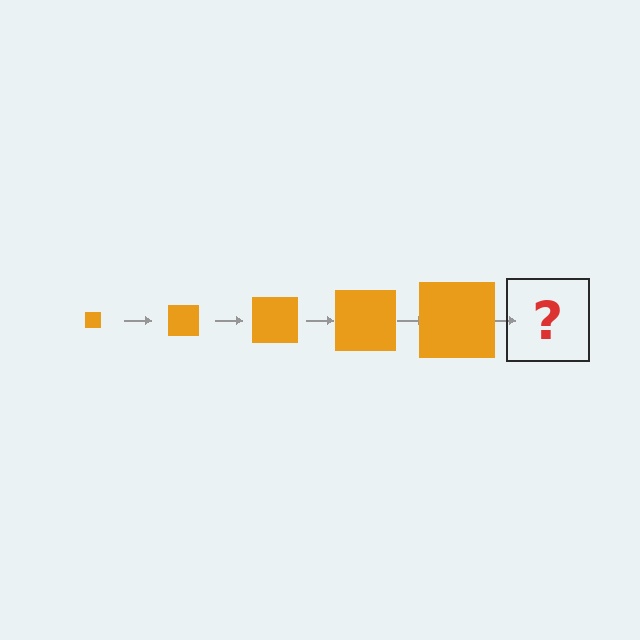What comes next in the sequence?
The next element should be an orange square, larger than the previous one.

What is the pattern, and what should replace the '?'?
The pattern is that the square gets progressively larger each step. The '?' should be an orange square, larger than the previous one.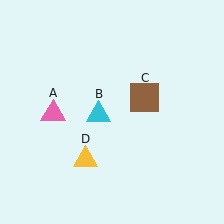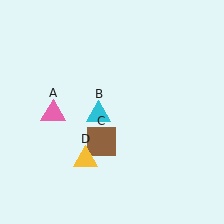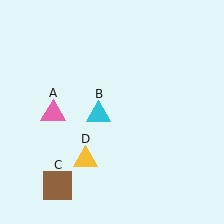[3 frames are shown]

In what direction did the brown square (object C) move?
The brown square (object C) moved down and to the left.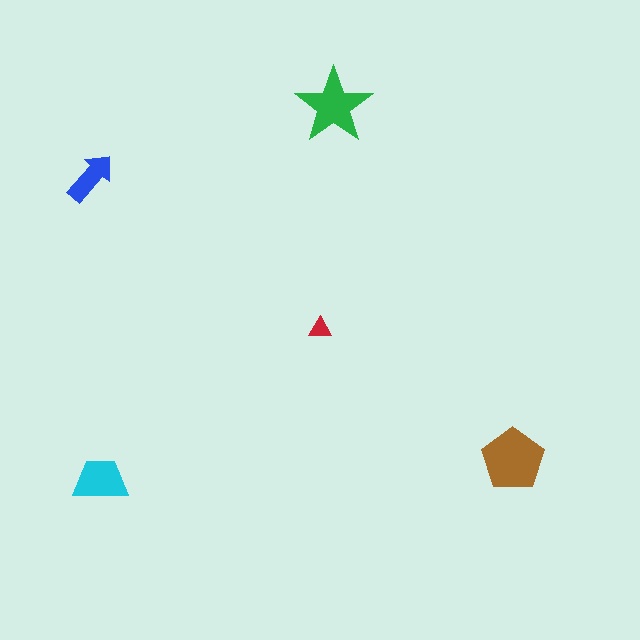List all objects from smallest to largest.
The red triangle, the blue arrow, the cyan trapezoid, the green star, the brown pentagon.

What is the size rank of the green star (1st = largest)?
2nd.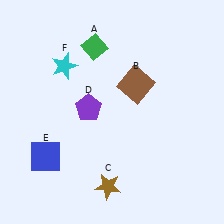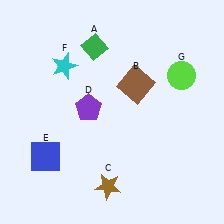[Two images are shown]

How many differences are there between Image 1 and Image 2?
There is 1 difference between the two images.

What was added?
A lime circle (G) was added in Image 2.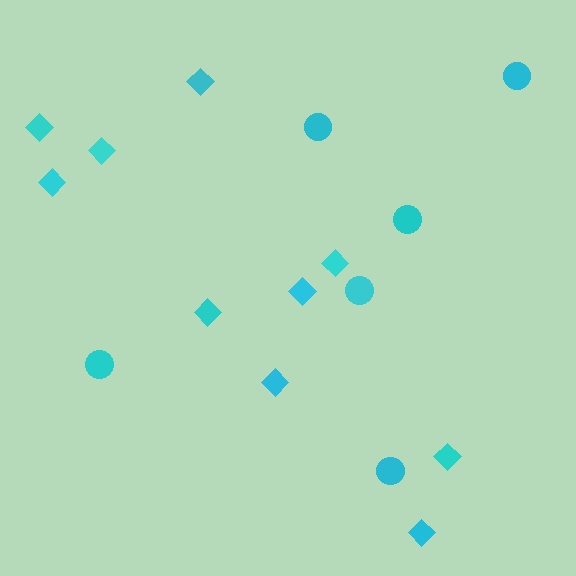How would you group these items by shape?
There are 2 groups: one group of circles (6) and one group of diamonds (10).